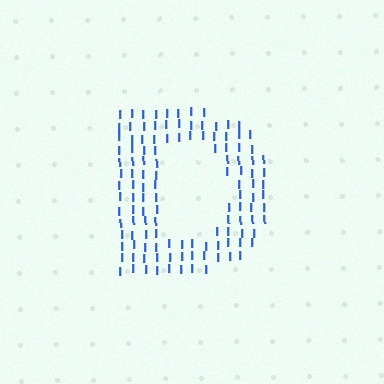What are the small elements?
The small elements are letter I's.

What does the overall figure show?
The overall figure shows the letter D.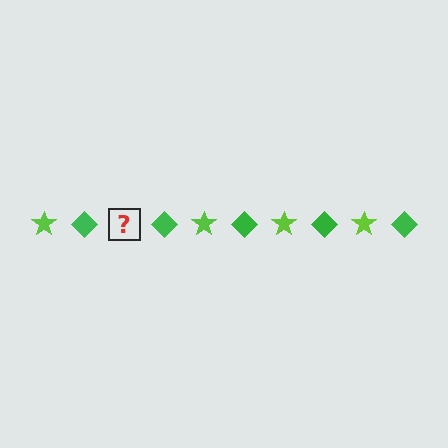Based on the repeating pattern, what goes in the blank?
The blank should be a lime star.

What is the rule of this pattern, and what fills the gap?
The rule is that the pattern alternates between lime star and green diamond. The gap should be filled with a lime star.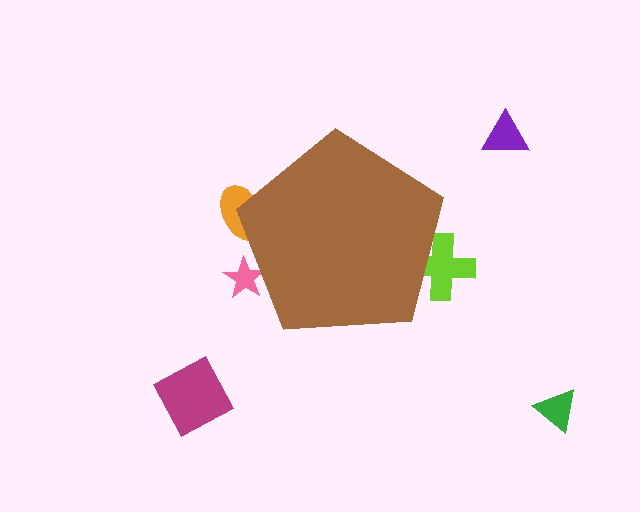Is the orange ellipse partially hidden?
Yes, the orange ellipse is partially hidden behind the brown pentagon.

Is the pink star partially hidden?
Yes, the pink star is partially hidden behind the brown pentagon.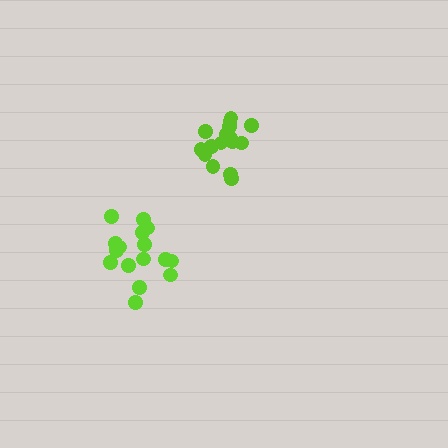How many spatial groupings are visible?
There are 2 spatial groupings.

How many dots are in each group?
Group 1: 16 dots, Group 2: 16 dots (32 total).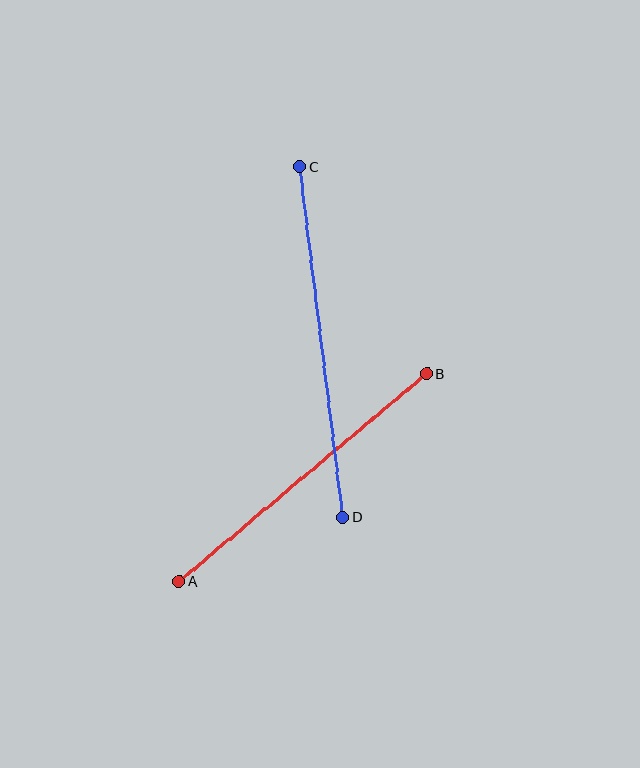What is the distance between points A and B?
The distance is approximately 323 pixels.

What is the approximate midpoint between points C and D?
The midpoint is at approximately (321, 342) pixels.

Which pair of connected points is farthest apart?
Points C and D are farthest apart.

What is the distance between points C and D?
The distance is approximately 353 pixels.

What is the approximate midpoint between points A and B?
The midpoint is at approximately (303, 477) pixels.